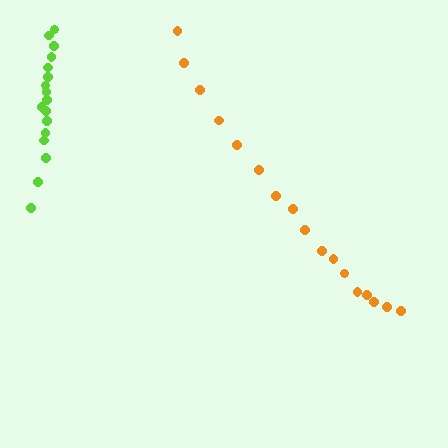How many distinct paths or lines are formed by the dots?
There are 2 distinct paths.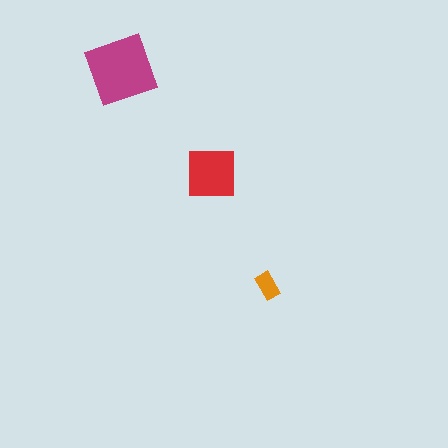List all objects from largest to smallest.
The magenta diamond, the red square, the orange rectangle.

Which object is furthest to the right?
The orange rectangle is rightmost.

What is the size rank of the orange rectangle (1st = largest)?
3rd.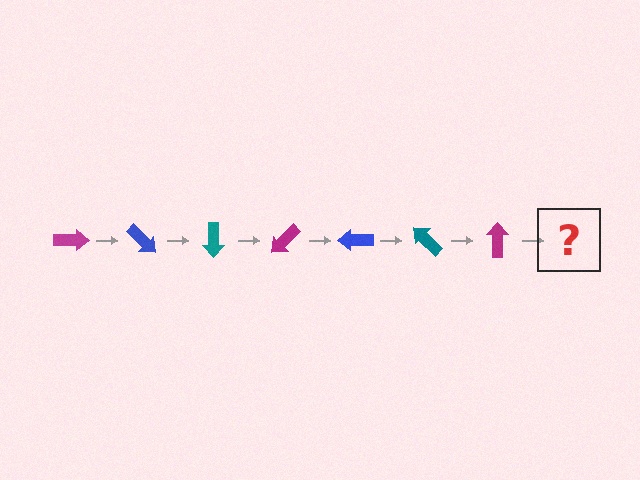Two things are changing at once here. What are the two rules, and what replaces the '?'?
The two rules are that it rotates 45 degrees each step and the color cycles through magenta, blue, and teal. The '?' should be a blue arrow, rotated 315 degrees from the start.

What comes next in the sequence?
The next element should be a blue arrow, rotated 315 degrees from the start.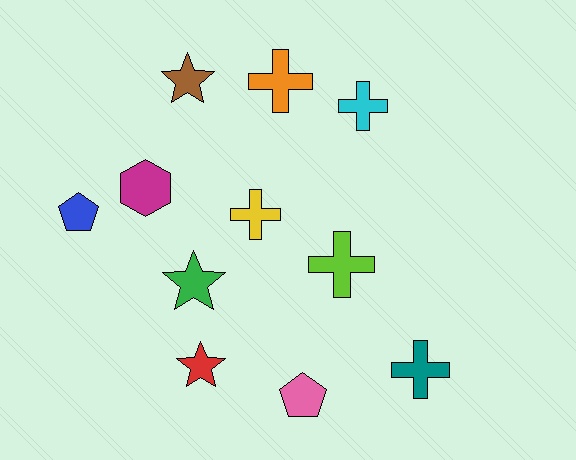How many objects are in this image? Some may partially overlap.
There are 11 objects.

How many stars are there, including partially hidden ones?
There are 3 stars.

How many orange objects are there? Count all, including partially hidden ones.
There is 1 orange object.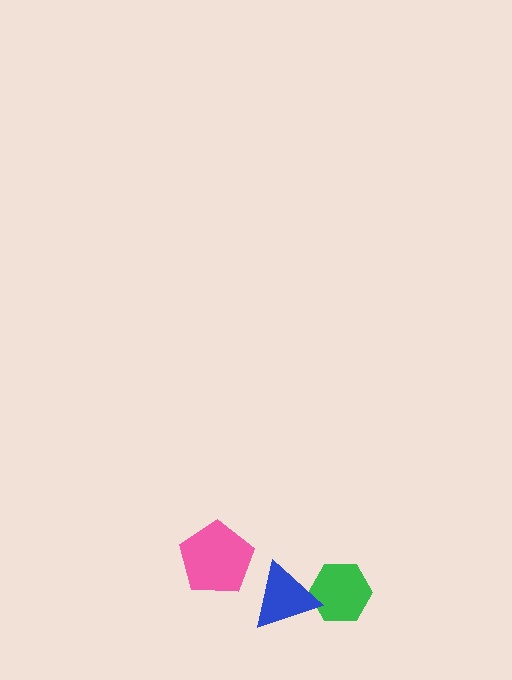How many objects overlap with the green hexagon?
1 object overlaps with the green hexagon.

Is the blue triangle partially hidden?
No, no other shape covers it.